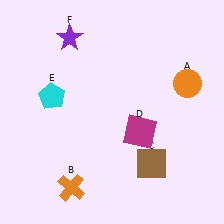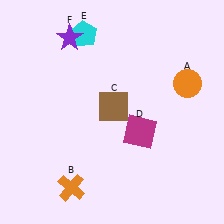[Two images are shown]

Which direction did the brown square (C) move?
The brown square (C) moved up.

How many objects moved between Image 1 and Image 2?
2 objects moved between the two images.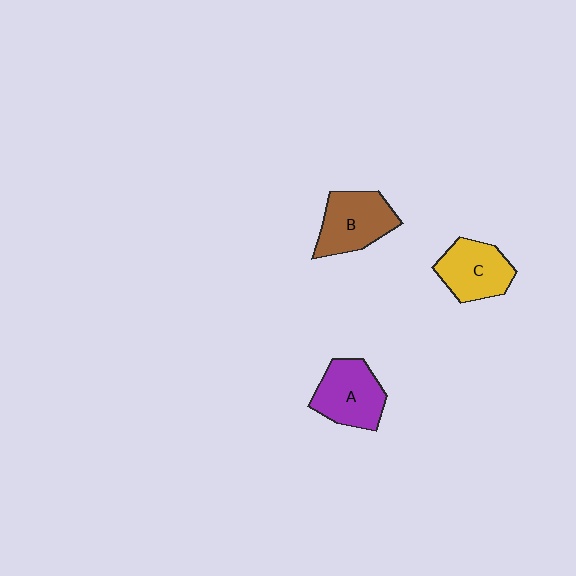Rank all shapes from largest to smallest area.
From largest to smallest: B (brown), A (purple), C (yellow).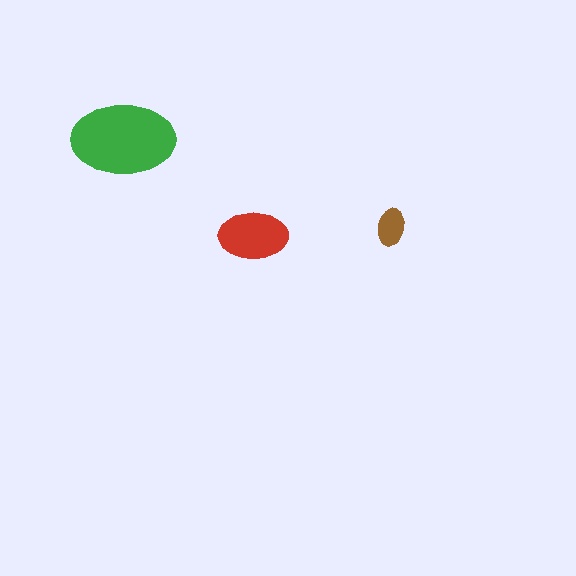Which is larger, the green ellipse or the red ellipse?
The green one.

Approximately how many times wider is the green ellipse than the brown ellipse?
About 2.5 times wider.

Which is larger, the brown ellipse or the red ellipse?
The red one.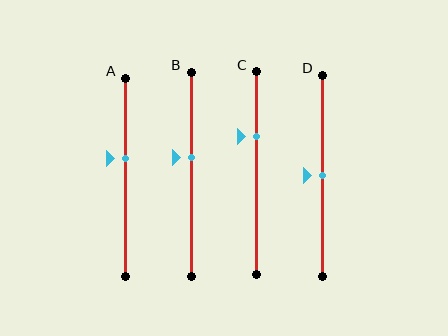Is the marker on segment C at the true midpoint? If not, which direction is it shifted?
No, the marker on segment C is shifted upward by about 18% of the segment length.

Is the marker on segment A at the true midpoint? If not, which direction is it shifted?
No, the marker on segment A is shifted upward by about 10% of the segment length.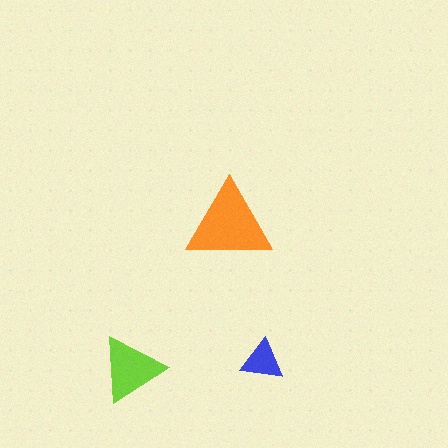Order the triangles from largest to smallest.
the orange one, the lime one, the blue one.